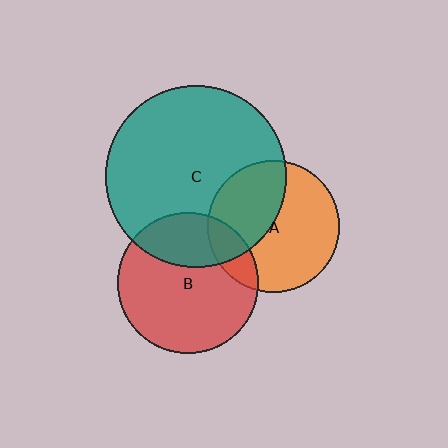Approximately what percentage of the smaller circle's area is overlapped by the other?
Approximately 15%.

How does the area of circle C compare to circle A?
Approximately 1.9 times.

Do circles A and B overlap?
Yes.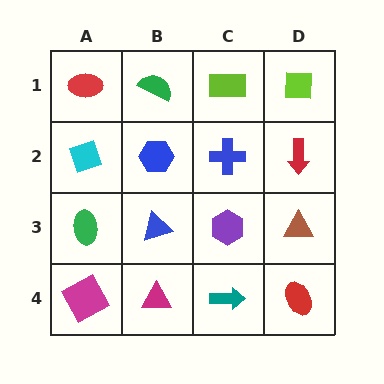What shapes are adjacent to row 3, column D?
A red arrow (row 2, column D), a red ellipse (row 4, column D), a purple hexagon (row 3, column C).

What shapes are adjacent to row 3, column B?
A blue hexagon (row 2, column B), a magenta triangle (row 4, column B), a green ellipse (row 3, column A), a purple hexagon (row 3, column C).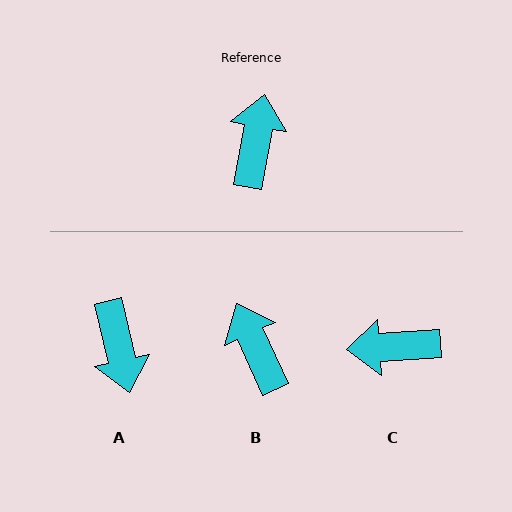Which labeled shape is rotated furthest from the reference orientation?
A, about 157 degrees away.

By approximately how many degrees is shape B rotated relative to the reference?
Approximately 35 degrees counter-clockwise.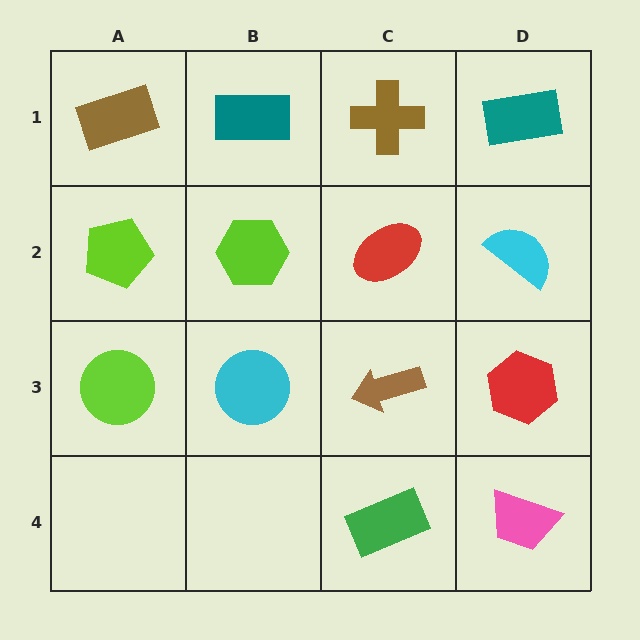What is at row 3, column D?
A red hexagon.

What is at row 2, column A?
A lime pentagon.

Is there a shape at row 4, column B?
No, that cell is empty.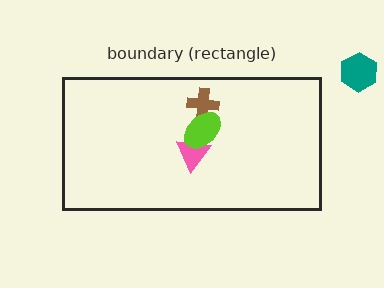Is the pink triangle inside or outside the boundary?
Inside.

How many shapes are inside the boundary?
3 inside, 1 outside.